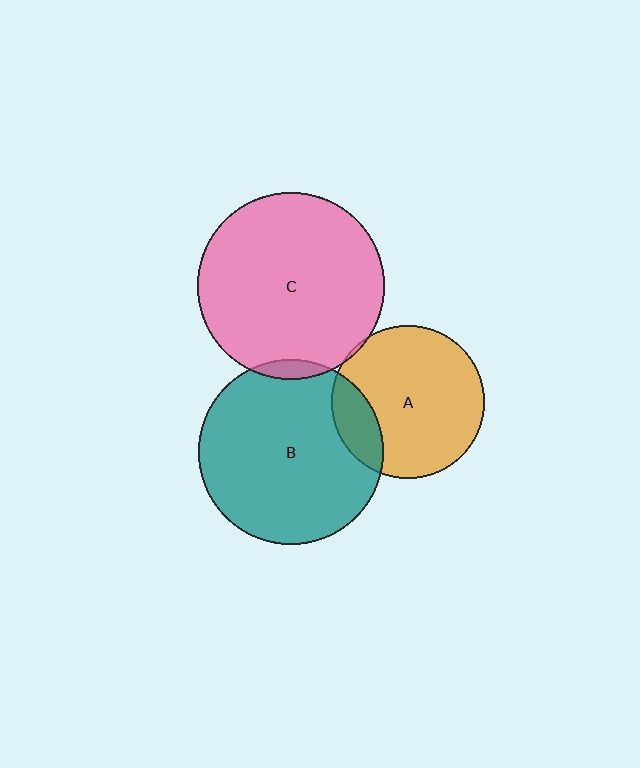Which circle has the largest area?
Circle C (pink).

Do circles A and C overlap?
Yes.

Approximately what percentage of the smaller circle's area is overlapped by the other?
Approximately 5%.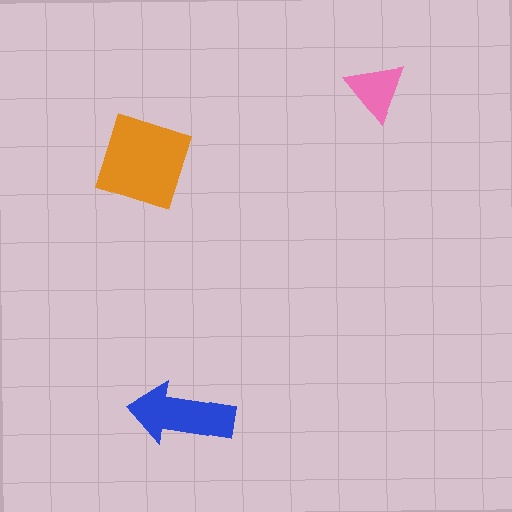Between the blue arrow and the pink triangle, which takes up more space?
The blue arrow.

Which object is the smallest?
The pink triangle.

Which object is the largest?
The orange square.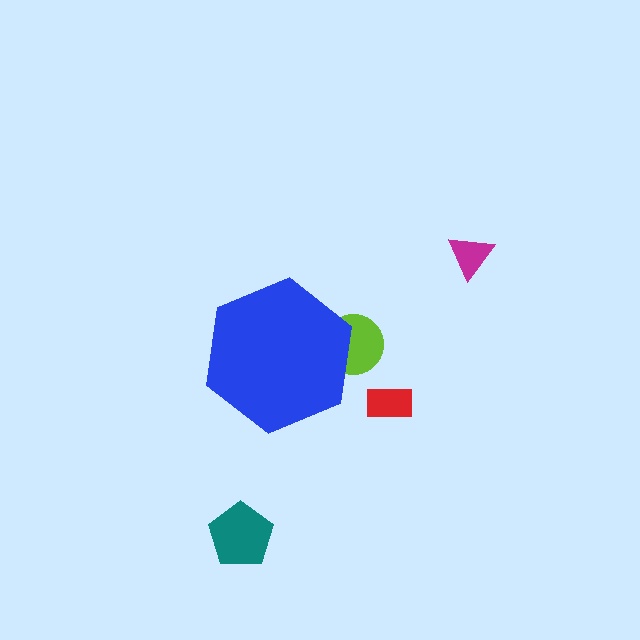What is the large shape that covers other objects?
A blue hexagon.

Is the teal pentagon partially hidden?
No, the teal pentagon is fully visible.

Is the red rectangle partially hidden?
No, the red rectangle is fully visible.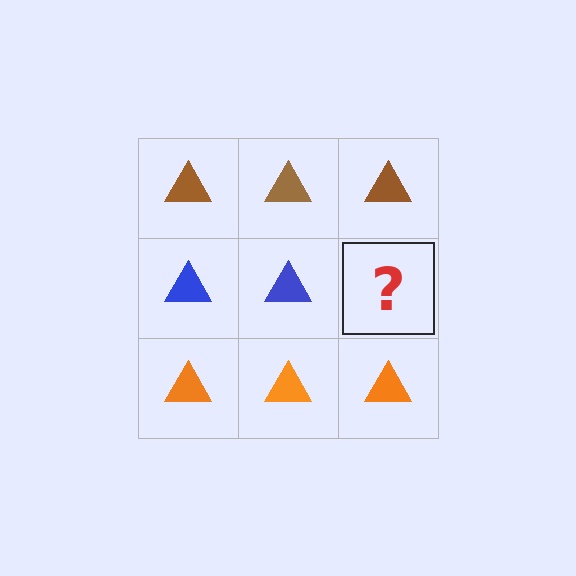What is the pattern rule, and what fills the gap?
The rule is that each row has a consistent color. The gap should be filled with a blue triangle.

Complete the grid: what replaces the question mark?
The question mark should be replaced with a blue triangle.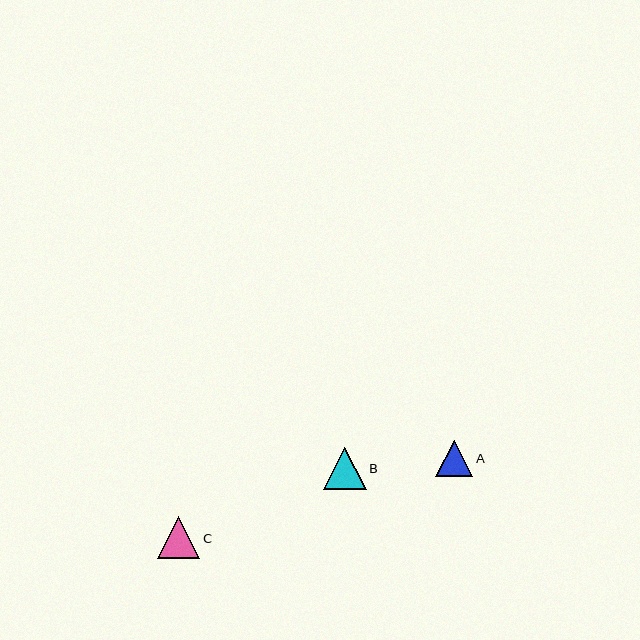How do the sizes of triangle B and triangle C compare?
Triangle B and triangle C are approximately the same size.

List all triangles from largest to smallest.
From largest to smallest: B, C, A.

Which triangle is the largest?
Triangle B is the largest with a size of approximately 42 pixels.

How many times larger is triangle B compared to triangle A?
Triangle B is approximately 1.2 times the size of triangle A.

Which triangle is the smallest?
Triangle A is the smallest with a size of approximately 37 pixels.